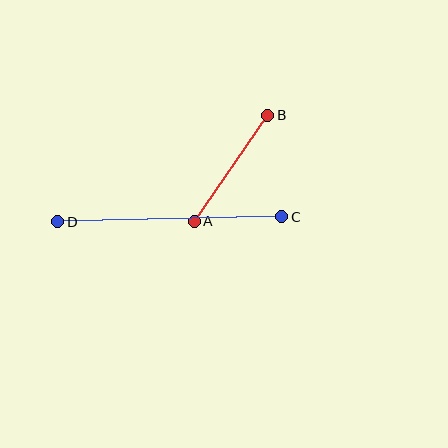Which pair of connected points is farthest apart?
Points C and D are farthest apart.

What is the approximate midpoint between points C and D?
The midpoint is at approximately (170, 219) pixels.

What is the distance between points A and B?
The distance is approximately 129 pixels.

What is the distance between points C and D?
The distance is approximately 224 pixels.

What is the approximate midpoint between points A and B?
The midpoint is at approximately (231, 168) pixels.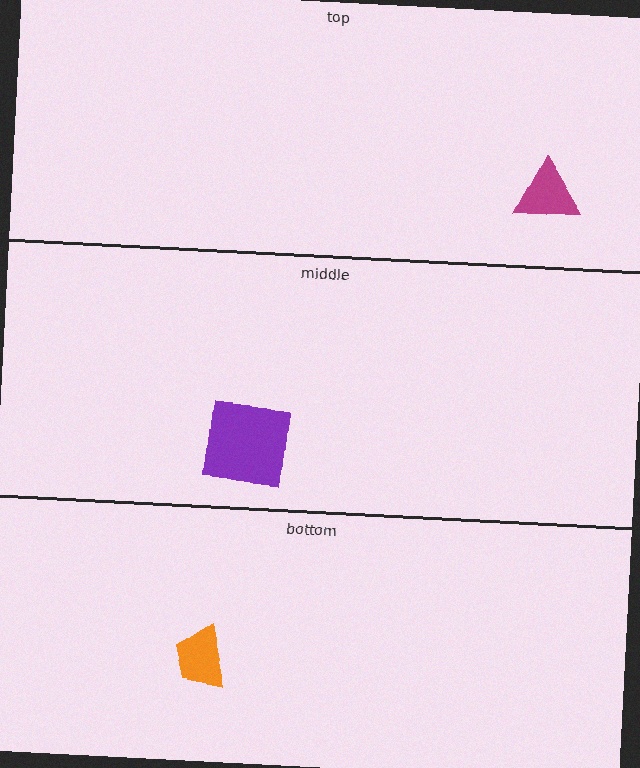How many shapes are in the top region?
1.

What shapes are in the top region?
The magenta triangle.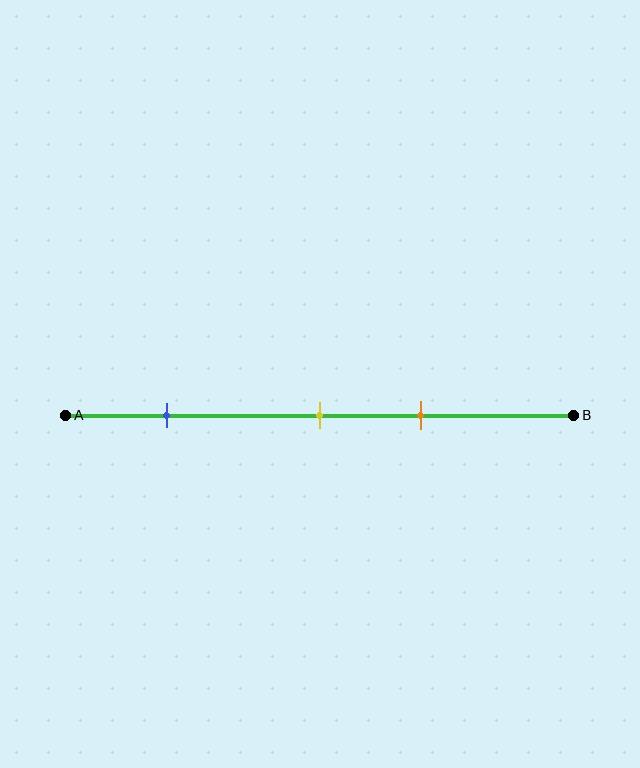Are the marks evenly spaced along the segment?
No, the marks are not evenly spaced.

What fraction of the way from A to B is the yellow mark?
The yellow mark is approximately 50% (0.5) of the way from A to B.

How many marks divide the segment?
There are 3 marks dividing the segment.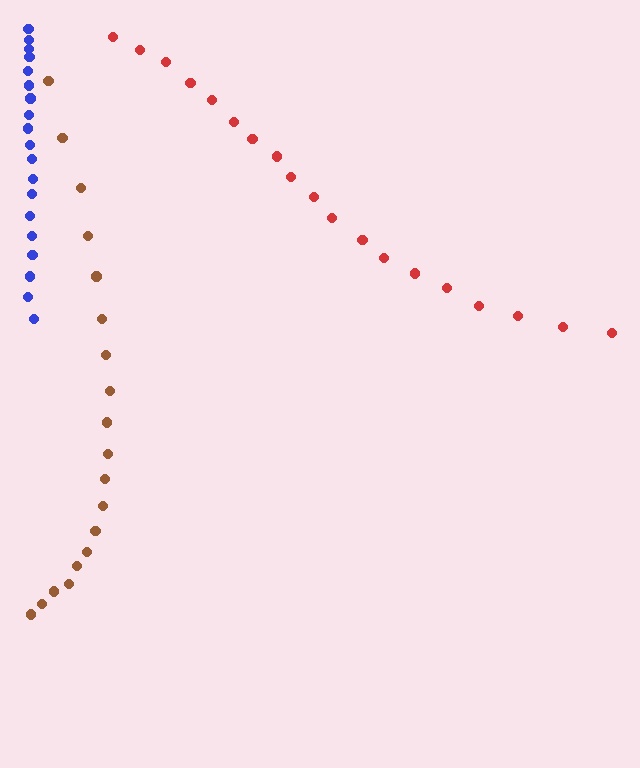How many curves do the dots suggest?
There are 3 distinct paths.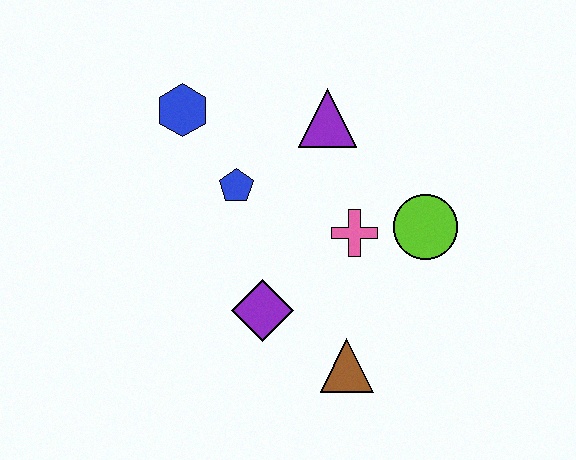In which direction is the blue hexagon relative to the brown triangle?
The blue hexagon is above the brown triangle.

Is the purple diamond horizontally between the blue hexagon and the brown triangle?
Yes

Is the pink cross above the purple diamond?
Yes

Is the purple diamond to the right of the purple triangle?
No